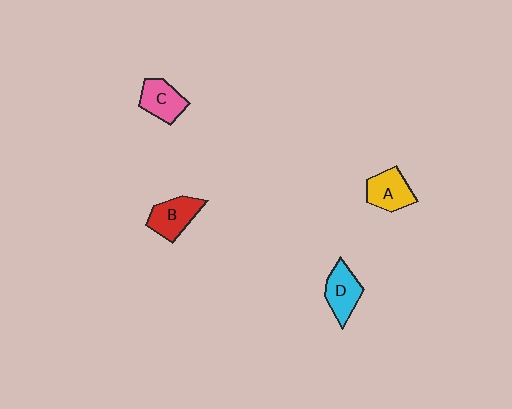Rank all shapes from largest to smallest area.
From largest to smallest: B (red), A (yellow), D (cyan), C (pink).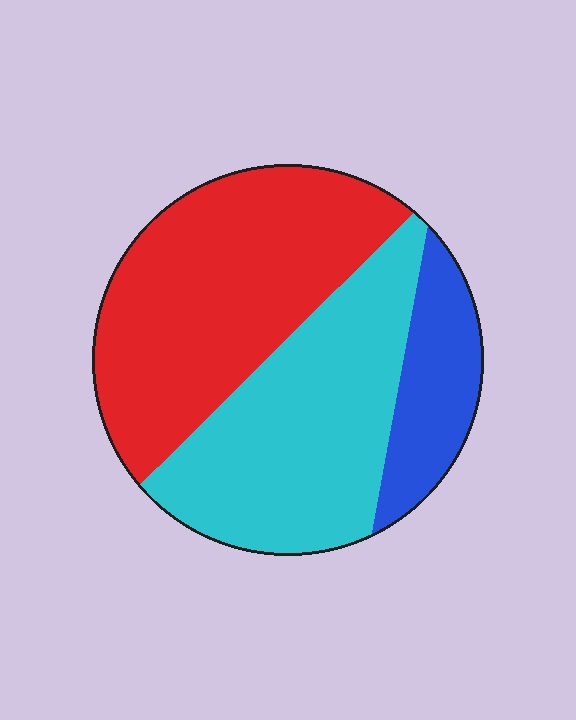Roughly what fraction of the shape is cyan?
Cyan takes up between a third and a half of the shape.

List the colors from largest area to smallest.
From largest to smallest: red, cyan, blue.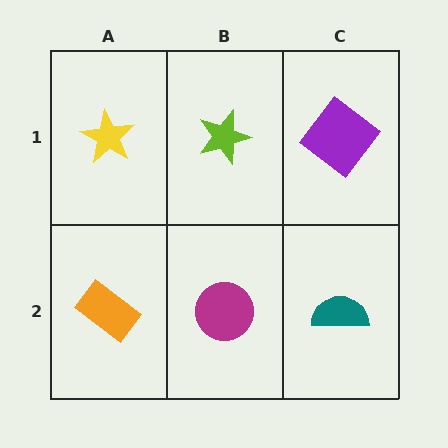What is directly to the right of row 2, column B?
A teal semicircle.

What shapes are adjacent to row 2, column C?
A purple diamond (row 1, column C), a magenta circle (row 2, column B).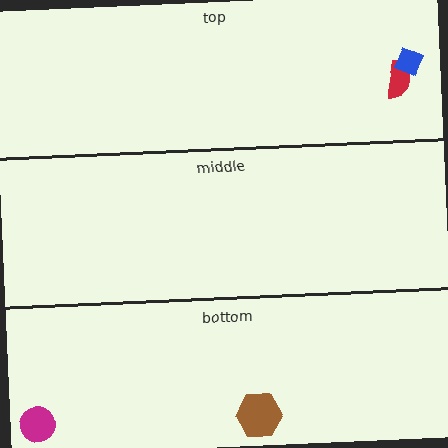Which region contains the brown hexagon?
The bottom region.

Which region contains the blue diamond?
The top region.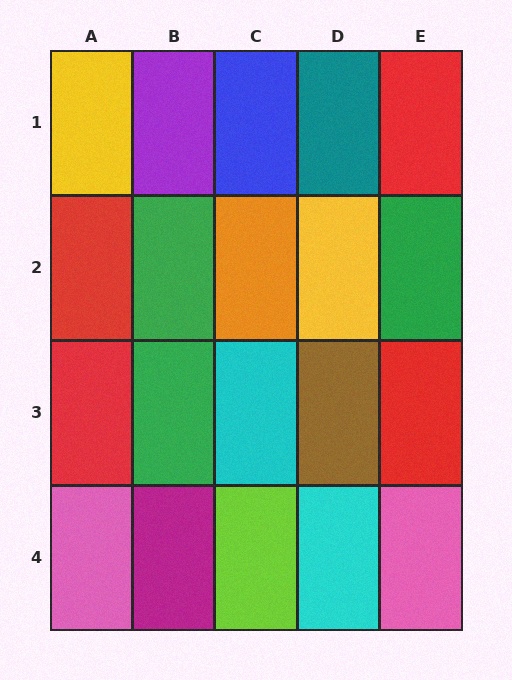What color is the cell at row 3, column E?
Red.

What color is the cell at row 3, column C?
Cyan.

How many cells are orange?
1 cell is orange.